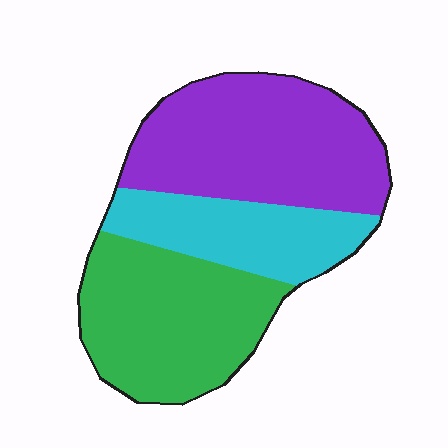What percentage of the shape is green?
Green takes up about three eighths (3/8) of the shape.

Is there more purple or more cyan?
Purple.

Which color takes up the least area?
Cyan, at roughly 25%.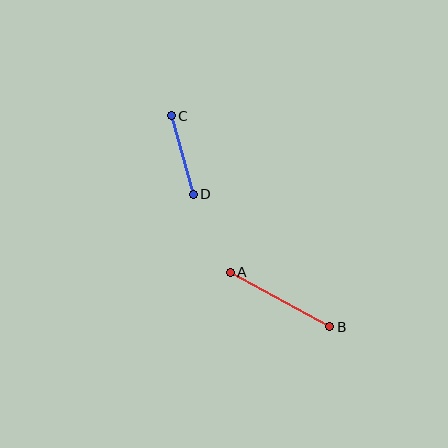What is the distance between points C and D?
The distance is approximately 82 pixels.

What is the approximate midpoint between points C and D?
The midpoint is at approximately (182, 155) pixels.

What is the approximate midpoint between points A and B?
The midpoint is at approximately (280, 299) pixels.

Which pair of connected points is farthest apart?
Points A and B are farthest apart.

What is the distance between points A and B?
The distance is approximately 113 pixels.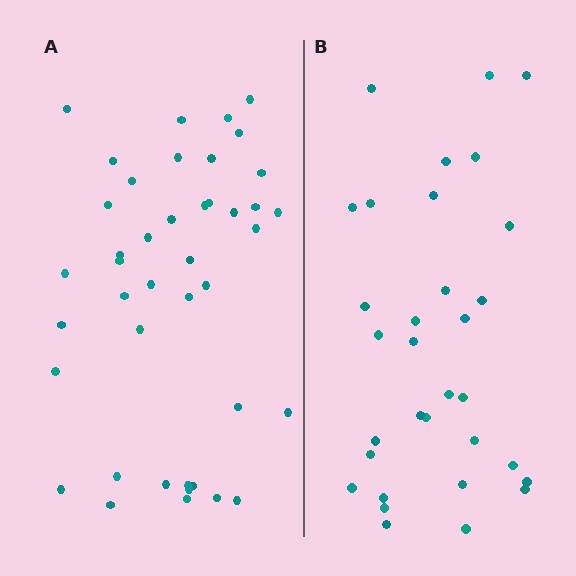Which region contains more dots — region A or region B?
Region A (the left region) has more dots.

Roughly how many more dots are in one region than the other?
Region A has roughly 10 or so more dots than region B.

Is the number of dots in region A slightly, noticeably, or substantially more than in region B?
Region A has noticeably more, but not dramatically so. The ratio is roughly 1.3 to 1.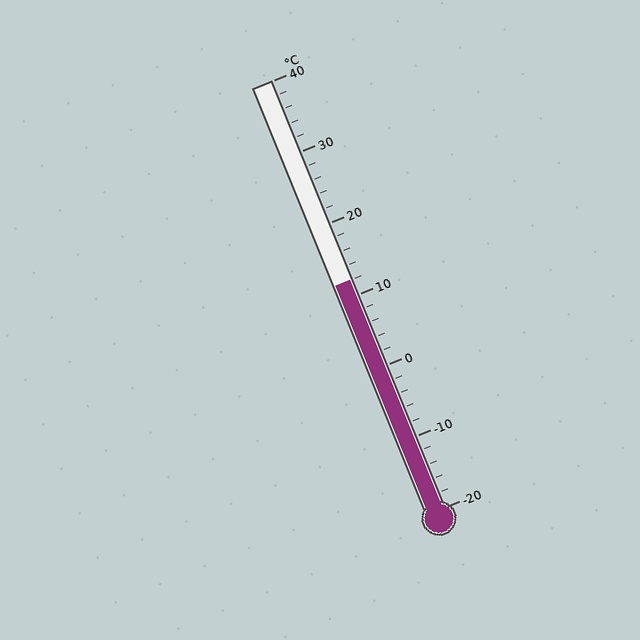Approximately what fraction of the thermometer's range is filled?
The thermometer is filled to approximately 55% of its range.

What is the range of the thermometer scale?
The thermometer scale ranges from -20°C to 40°C.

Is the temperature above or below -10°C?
The temperature is above -10°C.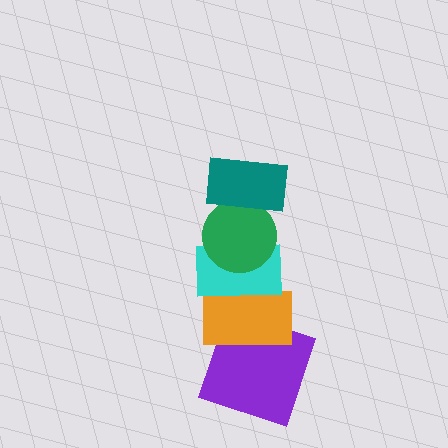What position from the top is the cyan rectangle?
The cyan rectangle is 3rd from the top.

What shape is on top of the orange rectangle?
The cyan rectangle is on top of the orange rectangle.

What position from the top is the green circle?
The green circle is 2nd from the top.